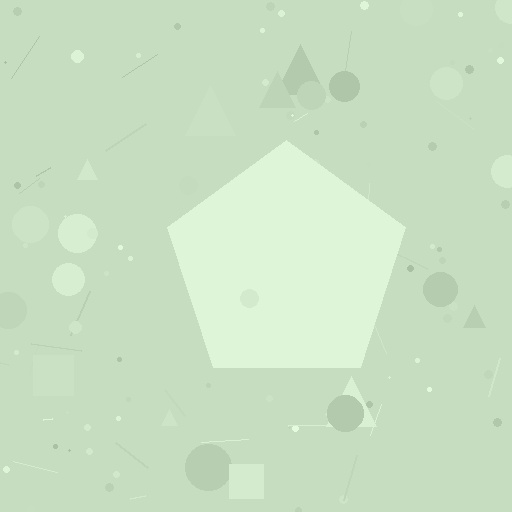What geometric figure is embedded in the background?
A pentagon is embedded in the background.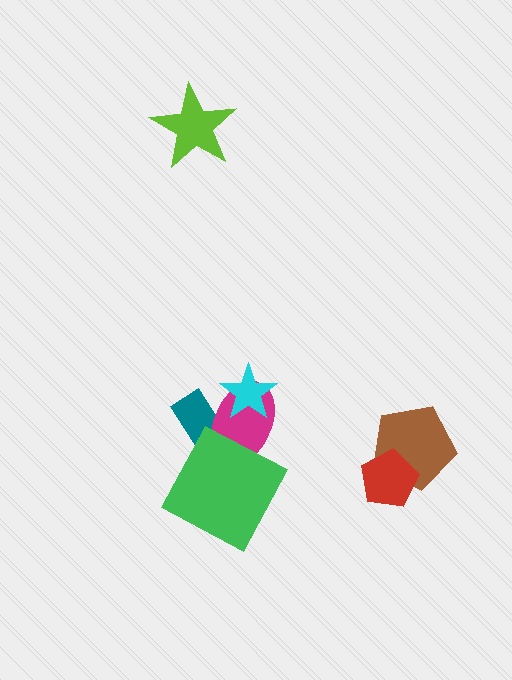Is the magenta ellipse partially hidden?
Yes, it is partially covered by another shape.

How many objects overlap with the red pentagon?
1 object overlaps with the red pentagon.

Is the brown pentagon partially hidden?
Yes, it is partially covered by another shape.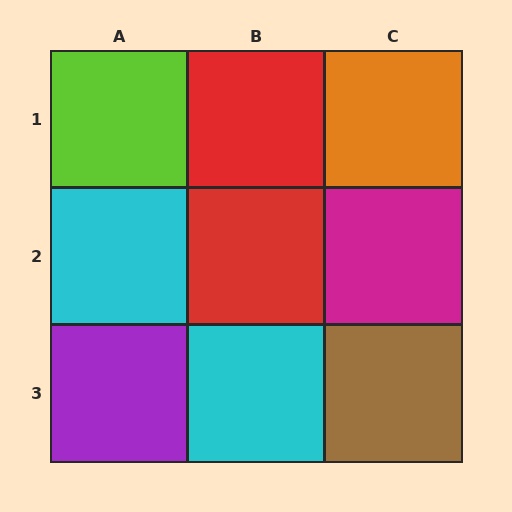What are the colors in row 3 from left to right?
Purple, cyan, brown.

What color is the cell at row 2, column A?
Cyan.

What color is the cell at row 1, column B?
Red.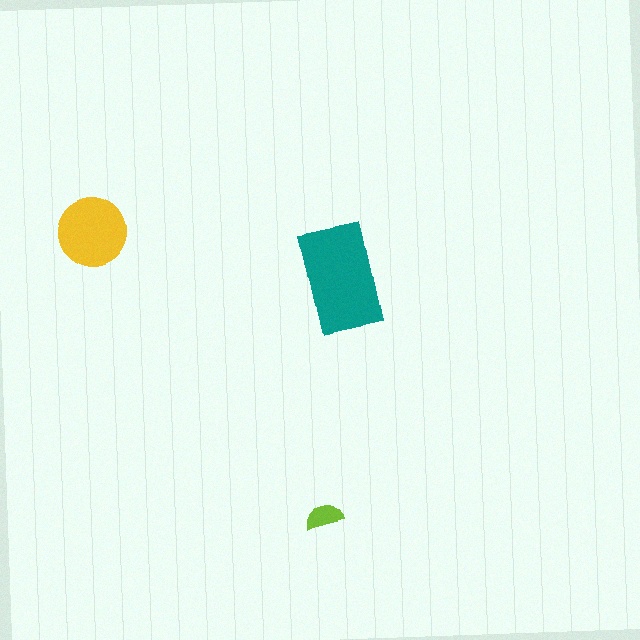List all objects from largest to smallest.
The teal rectangle, the yellow circle, the lime semicircle.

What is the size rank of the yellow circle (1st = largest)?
2nd.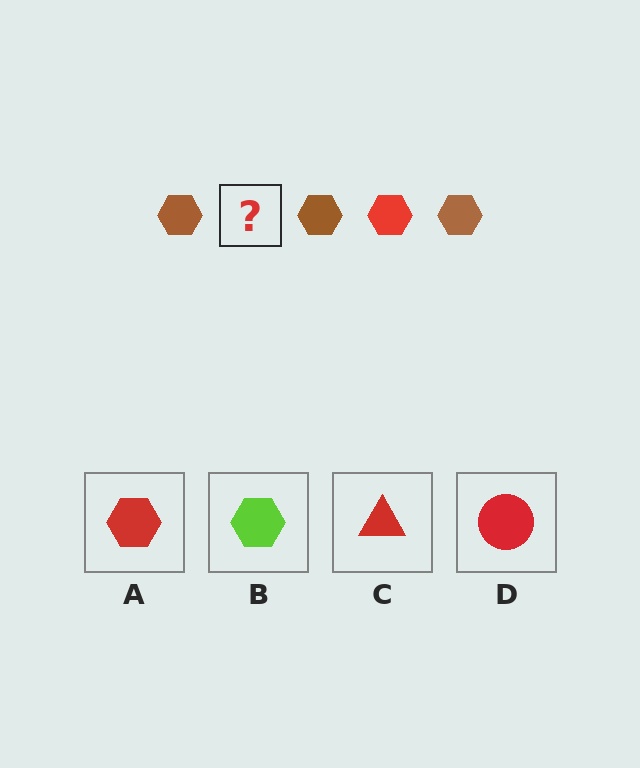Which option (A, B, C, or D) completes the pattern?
A.